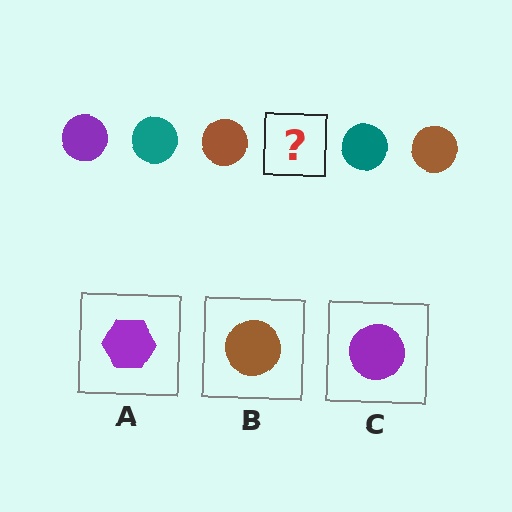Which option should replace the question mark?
Option C.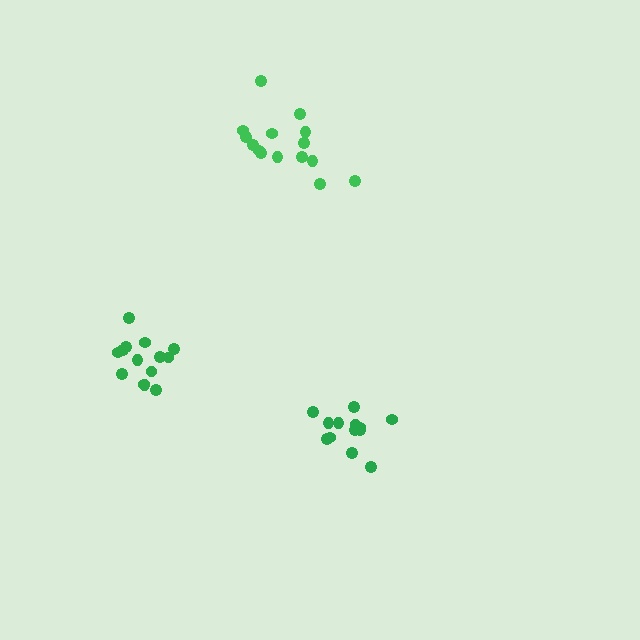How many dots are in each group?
Group 1: 13 dots, Group 2: 15 dots, Group 3: 14 dots (42 total).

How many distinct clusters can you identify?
There are 3 distinct clusters.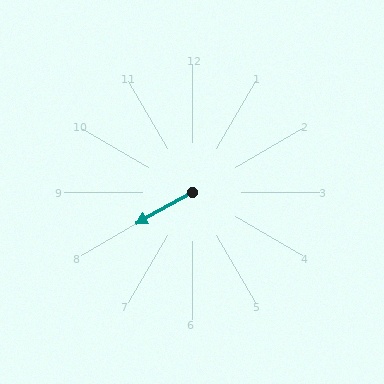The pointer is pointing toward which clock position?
Roughly 8 o'clock.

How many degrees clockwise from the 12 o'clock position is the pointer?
Approximately 241 degrees.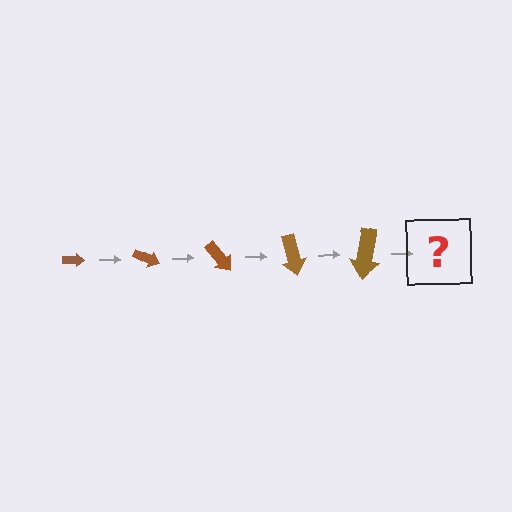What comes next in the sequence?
The next element should be an arrow, larger than the previous one and rotated 125 degrees from the start.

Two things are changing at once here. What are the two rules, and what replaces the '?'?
The two rules are that the arrow grows larger each step and it rotates 25 degrees each step. The '?' should be an arrow, larger than the previous one and rotated 125 degrees from the start.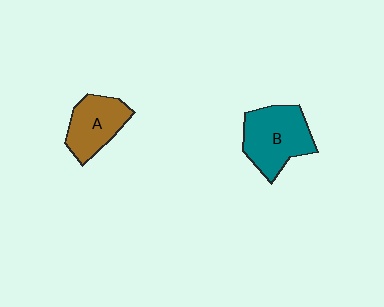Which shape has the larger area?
Shape B (teal).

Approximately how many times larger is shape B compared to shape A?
Approximately 1.3 times.